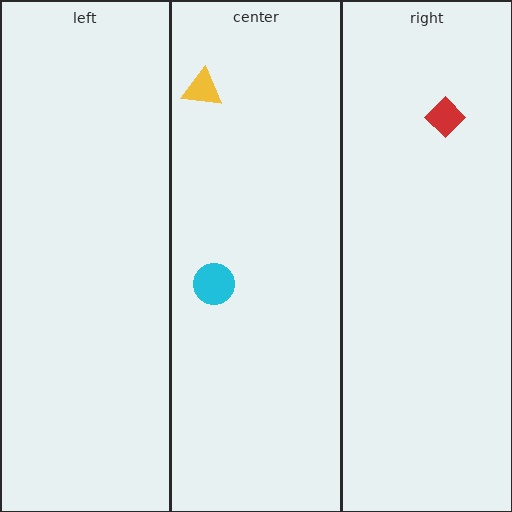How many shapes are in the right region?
1.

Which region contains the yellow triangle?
The center region.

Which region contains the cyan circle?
The center region.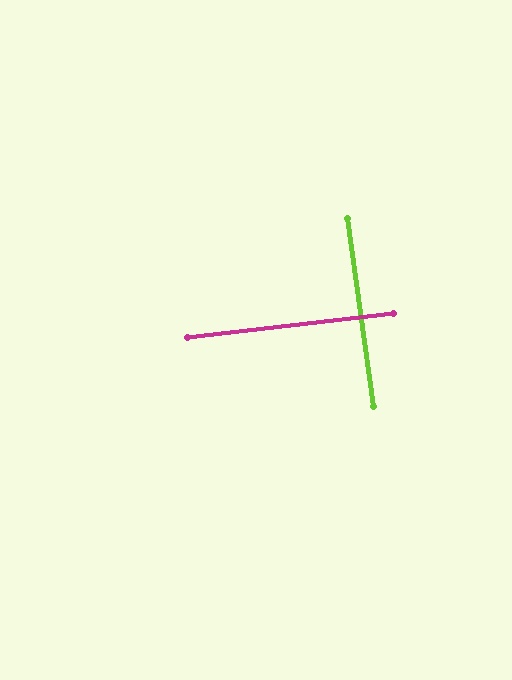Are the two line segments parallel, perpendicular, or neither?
Perpendicular — they meet at approximately 89°.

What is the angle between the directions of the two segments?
Approximately 89 degrees.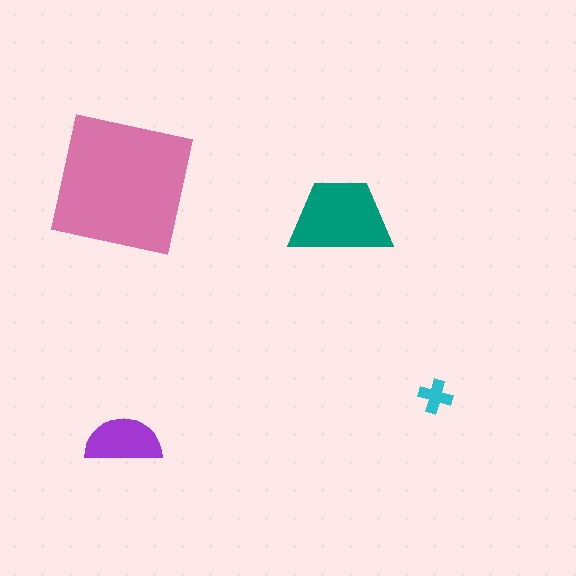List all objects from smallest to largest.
The cyan cross, the purple semicircle, the teal trapezoid, the pink square.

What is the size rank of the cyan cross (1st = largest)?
4th.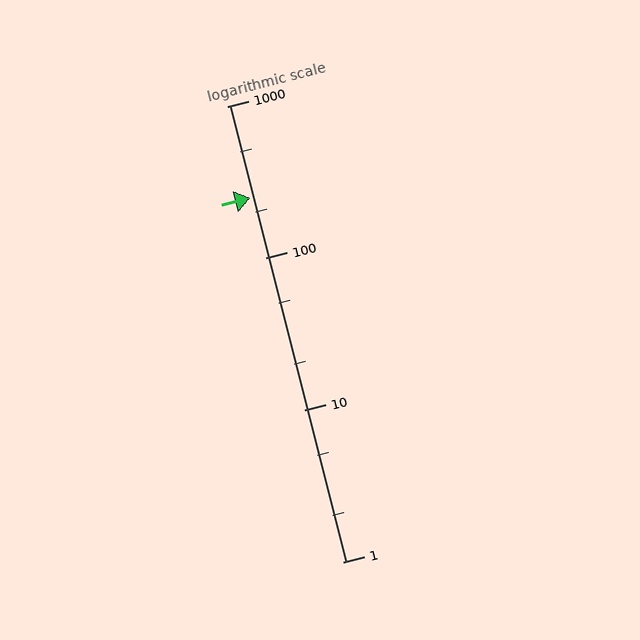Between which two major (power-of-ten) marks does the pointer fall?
The pointer is between 100 and 1000.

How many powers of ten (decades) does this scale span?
The scale spans 3 decades, from 1 to 1000.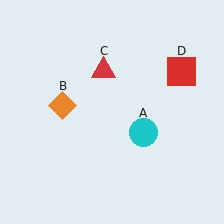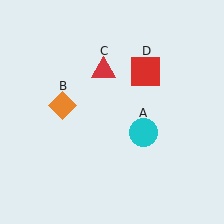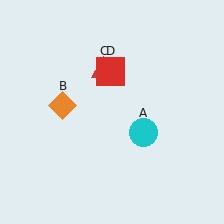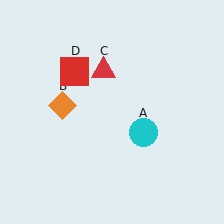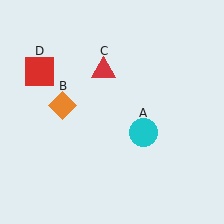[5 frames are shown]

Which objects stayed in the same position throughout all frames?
Cyan circle (object A) and orange diamond (object B) and red triangle (object C) remained stationary.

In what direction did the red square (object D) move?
The red square (object D) moved left.